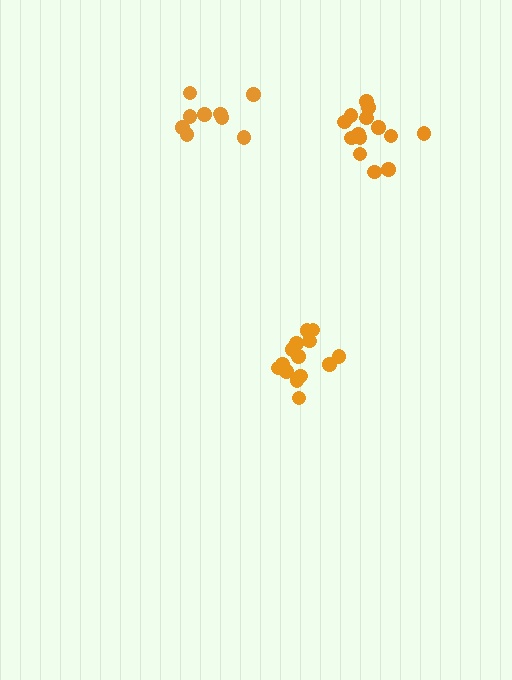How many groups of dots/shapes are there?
There are 3 groups.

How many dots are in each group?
Group 1: 14 dots, Group 2: 14 dots, Group 3: 9 dots (37 total).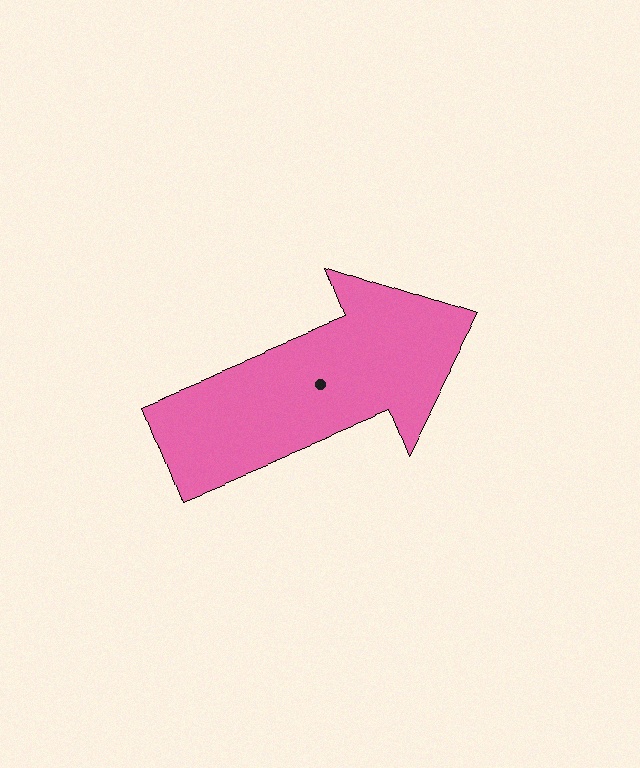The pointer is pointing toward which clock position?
Roughly 2 o'clock.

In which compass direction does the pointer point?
East.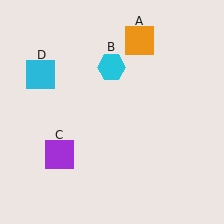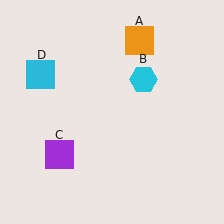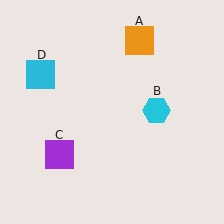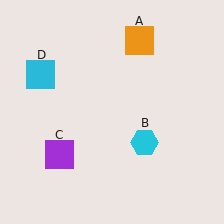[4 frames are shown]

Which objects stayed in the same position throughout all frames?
Orange square (object A) and purple square (object C) and cyan square (object D) remained stationary.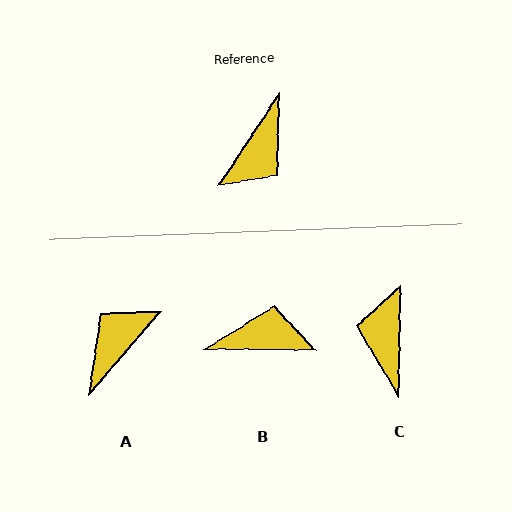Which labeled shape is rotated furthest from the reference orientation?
A, about 172 degrees away.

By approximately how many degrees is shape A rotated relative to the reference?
Approximately 172 degrees counter-clockwise.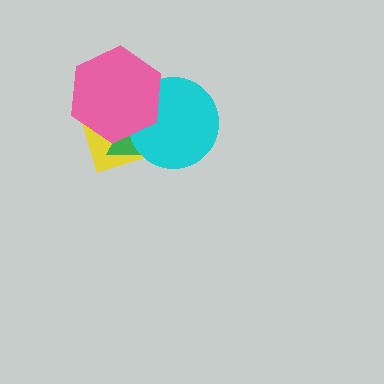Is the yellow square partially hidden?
Yes, it is partially covered by another shape.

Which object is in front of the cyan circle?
The pink hexagon is in front of the cyan circle.